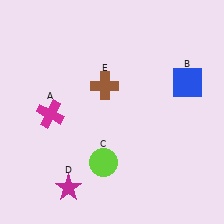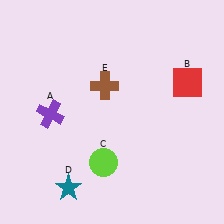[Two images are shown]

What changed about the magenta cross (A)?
In Image 1, A is magenta. In Image 2, it changed to purple.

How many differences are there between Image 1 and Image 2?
There are 3 differences between the two images.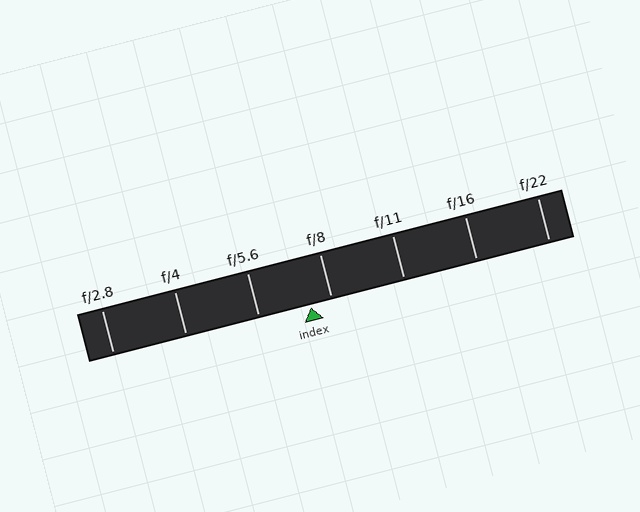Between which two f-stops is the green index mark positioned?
The index mark is between f/5.6 and f/8.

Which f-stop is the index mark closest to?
The index mark is closest to f/8.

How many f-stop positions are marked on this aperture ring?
There are 7 f-stop positions marked.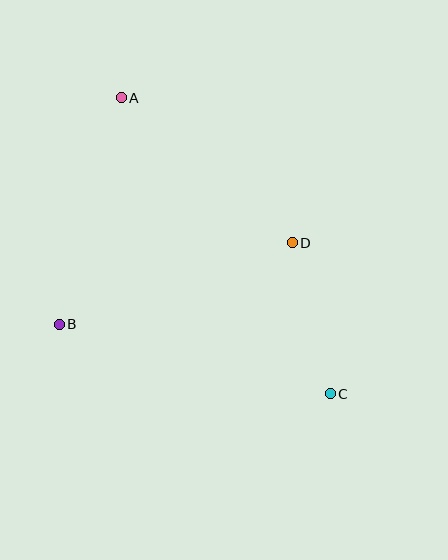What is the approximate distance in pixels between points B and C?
The distance between B and C is approximately 280 pixels.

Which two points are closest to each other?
Points C and D are closest to each other.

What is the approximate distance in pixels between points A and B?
The distance between A and B is approximately 235 pixels.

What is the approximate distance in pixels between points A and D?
The distance between A and D is approximately 224 pixels.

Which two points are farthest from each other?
Points A and C are farthest from each other.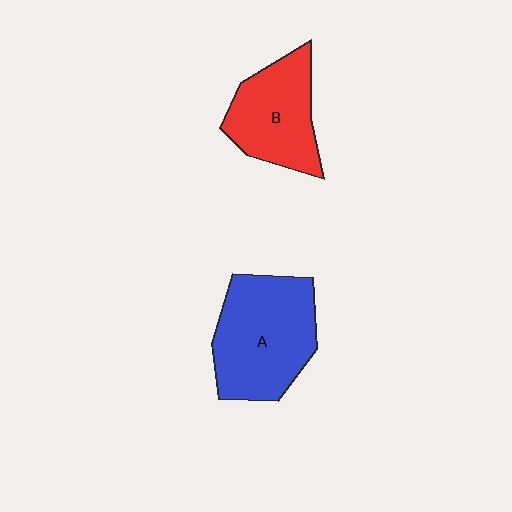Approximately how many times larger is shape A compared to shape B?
Approximately 1.3 times.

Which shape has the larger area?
Shape A (blue).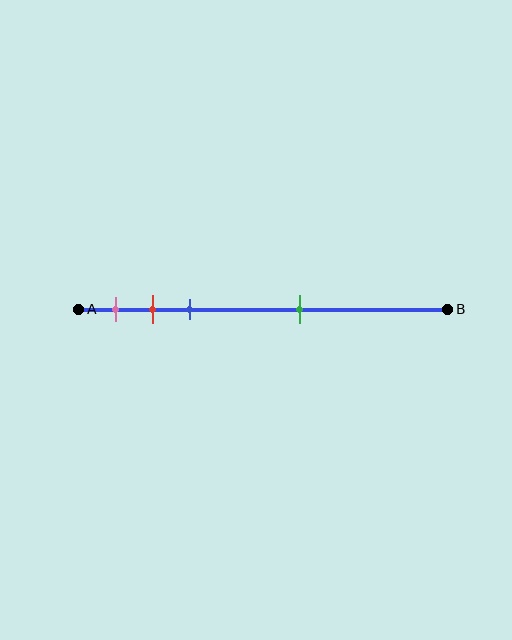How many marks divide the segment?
There are 4 marks dividing the segment.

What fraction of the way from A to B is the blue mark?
The blue mark is approximately 30% (0.3) of the way from A to B.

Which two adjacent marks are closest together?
The red and blue marks are the closest adjacent pair.